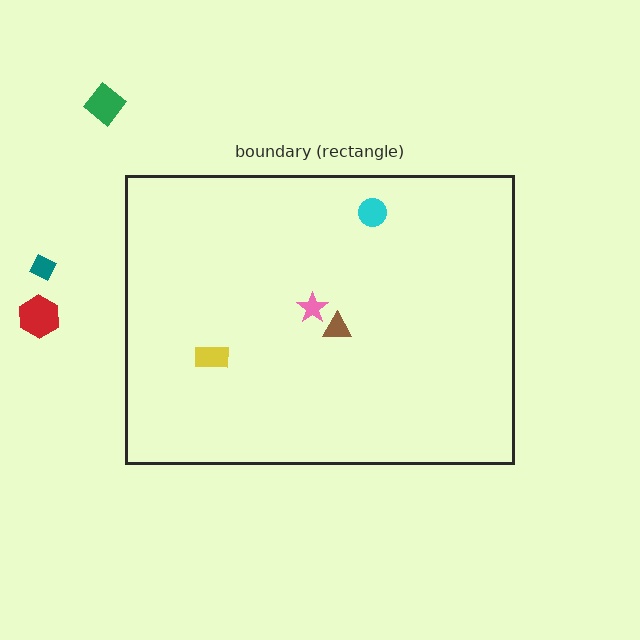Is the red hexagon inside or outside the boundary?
Outside.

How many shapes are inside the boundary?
4 inside, 3 outside.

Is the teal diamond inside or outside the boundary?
Outside.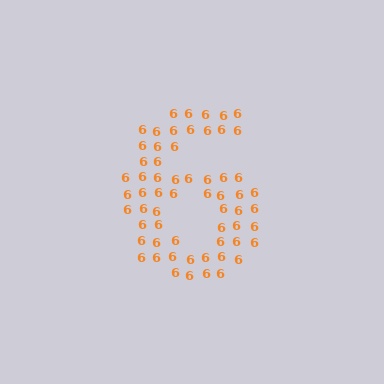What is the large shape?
The large shape is the digit 6.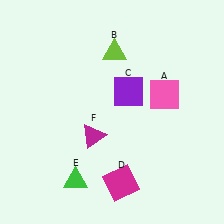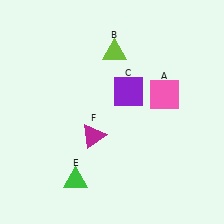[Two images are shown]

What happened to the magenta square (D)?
The magenta square (D) was removed in Image 2. It was in the bottom-right area of Image 1.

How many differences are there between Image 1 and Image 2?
There is 1 difference between the two images.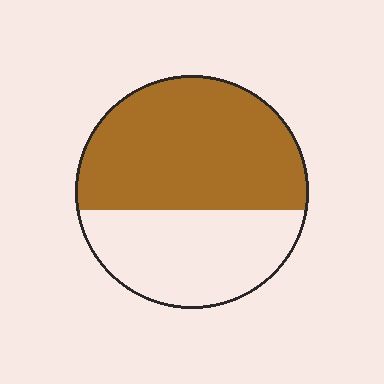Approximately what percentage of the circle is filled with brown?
Approximately 60%.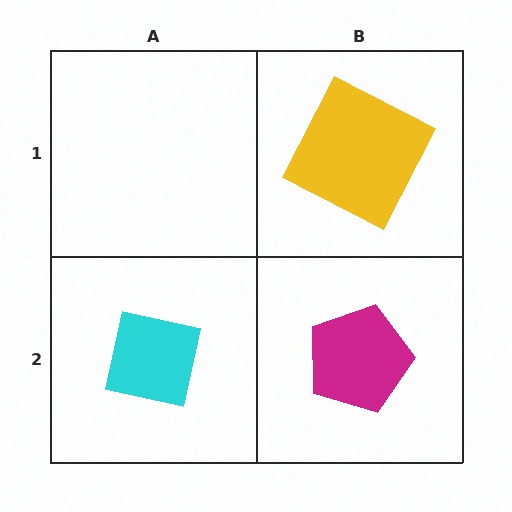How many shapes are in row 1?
1 shape.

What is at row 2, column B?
A magenta pentagon.